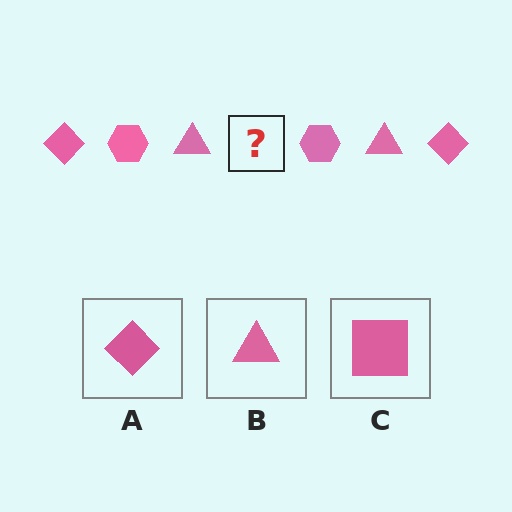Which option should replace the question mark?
Option A.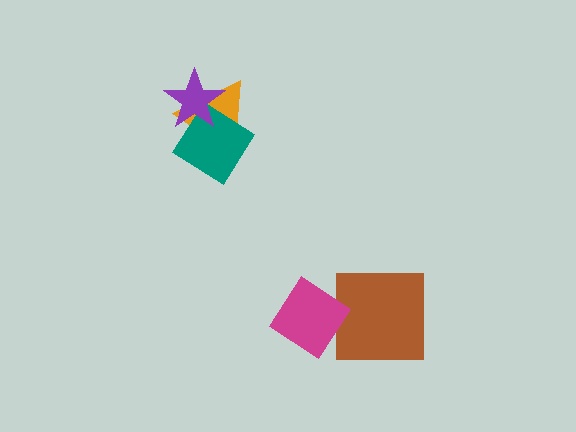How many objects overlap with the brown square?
0 objects overlap with the brown square.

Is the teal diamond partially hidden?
Yes, it is partially covered by another shape.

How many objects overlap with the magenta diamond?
0 objects overlap with the magenta diamond.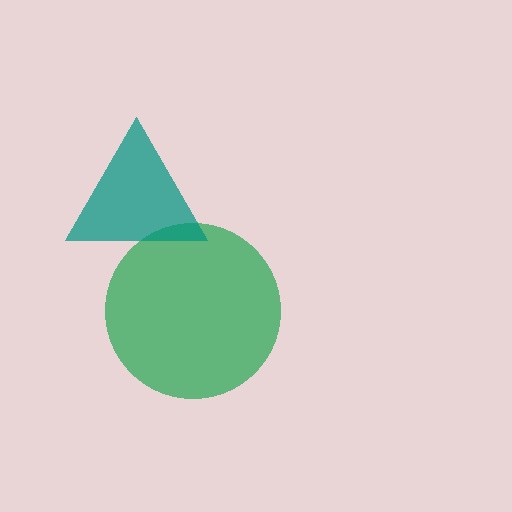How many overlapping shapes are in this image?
There are 2 overlapping shapes in the image.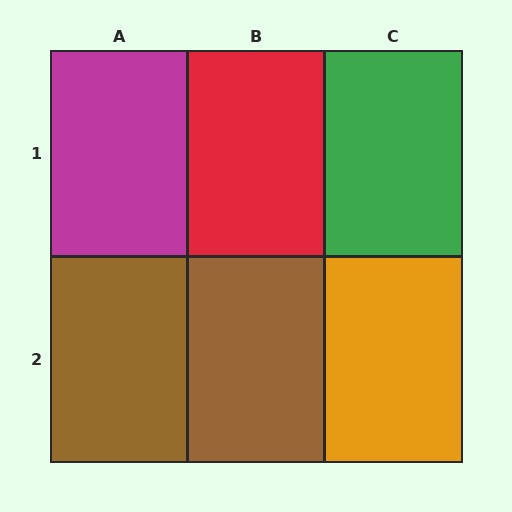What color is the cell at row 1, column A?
Magenta.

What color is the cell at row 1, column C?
Green.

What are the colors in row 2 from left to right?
Brown, brown, orange.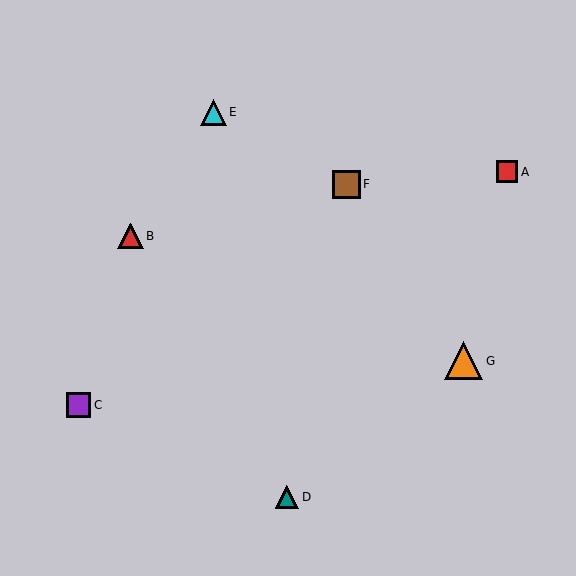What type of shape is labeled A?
Shape A is a red square.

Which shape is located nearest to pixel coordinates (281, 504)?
The teal triangle (labeled D) at (287, 497) is nearest to that location.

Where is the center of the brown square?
The center of the brown square is at (346, 184).